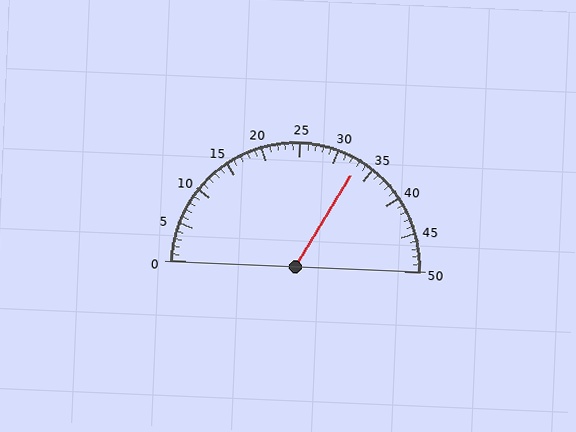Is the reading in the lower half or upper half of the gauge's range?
The reading is in the upper half of the range (0 to 50).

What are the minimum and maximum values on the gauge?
The gauge ranges from 0 to 50.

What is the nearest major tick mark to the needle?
The nearest major tick mark is 35.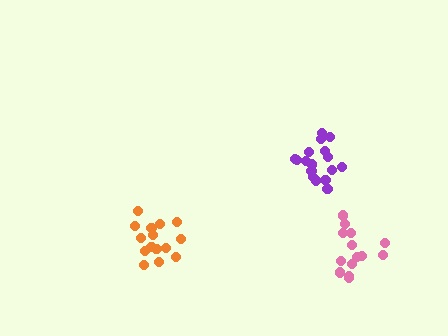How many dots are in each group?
Group 1: 15 dots, Group 2: 14 dots, Group 3: 17 dots (46 total).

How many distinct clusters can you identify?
There are 3 distinct clusters.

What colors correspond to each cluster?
The clusters are colored: orange, pink, purple.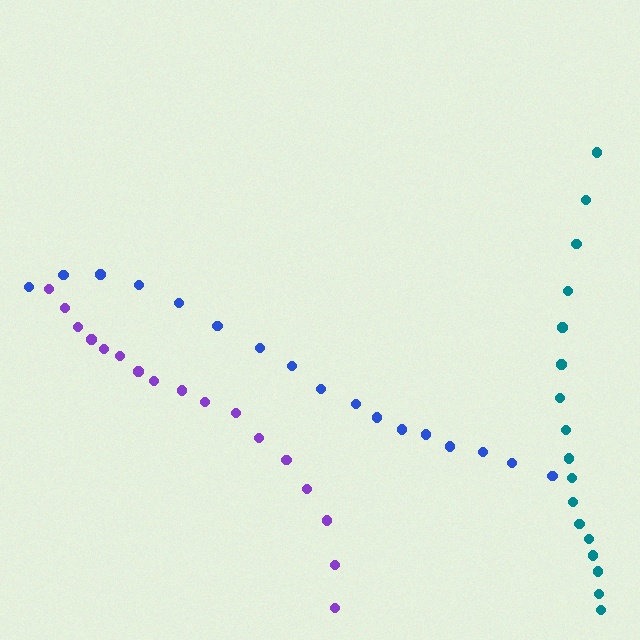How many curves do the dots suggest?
There are 3 distinct paths.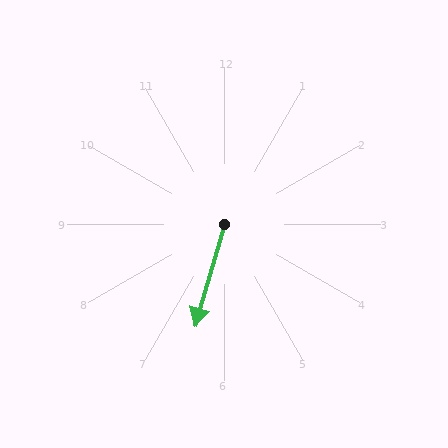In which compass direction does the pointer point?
South.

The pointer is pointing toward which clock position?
Roughly 7 o'clock.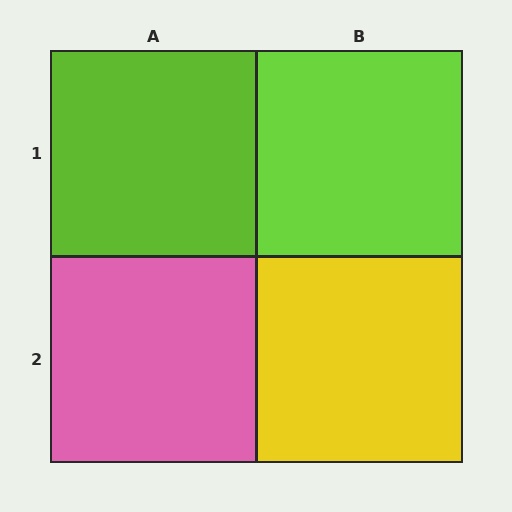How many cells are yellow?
1 cell is yellow.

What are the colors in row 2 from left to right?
Pink, yellow.